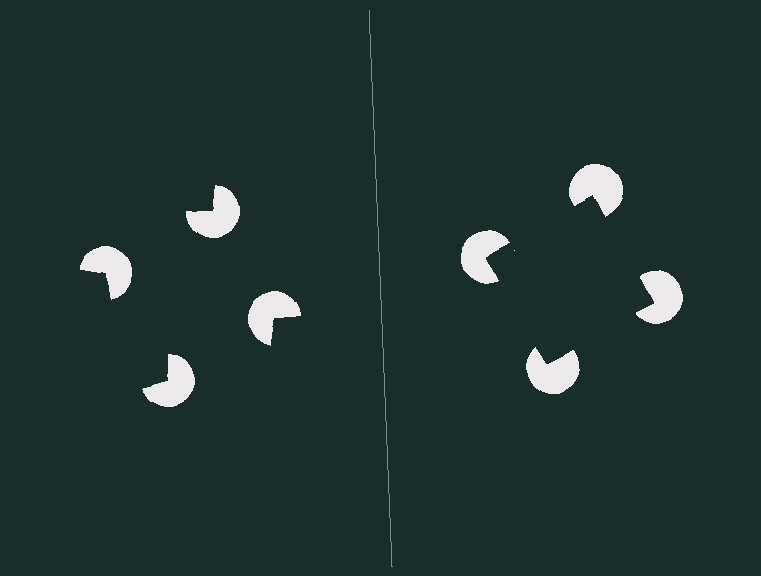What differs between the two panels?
The pac-man discs are positioned identically on both sides; only the wedge orientations differ. On the right they align to a square; on the left they are misaligned.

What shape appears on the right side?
An illusory square.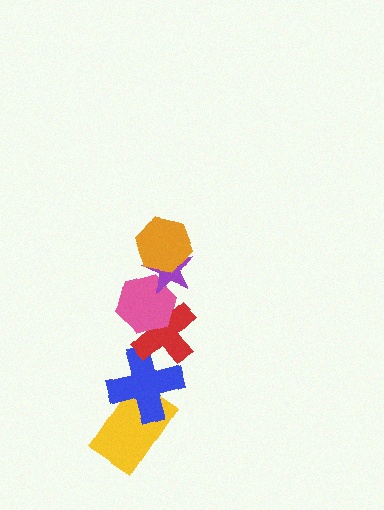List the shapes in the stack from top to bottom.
From top to bottom: the orange hexagon, the purple star, the pink hexagon, the red cross, the blue cross, the yellow rectangle.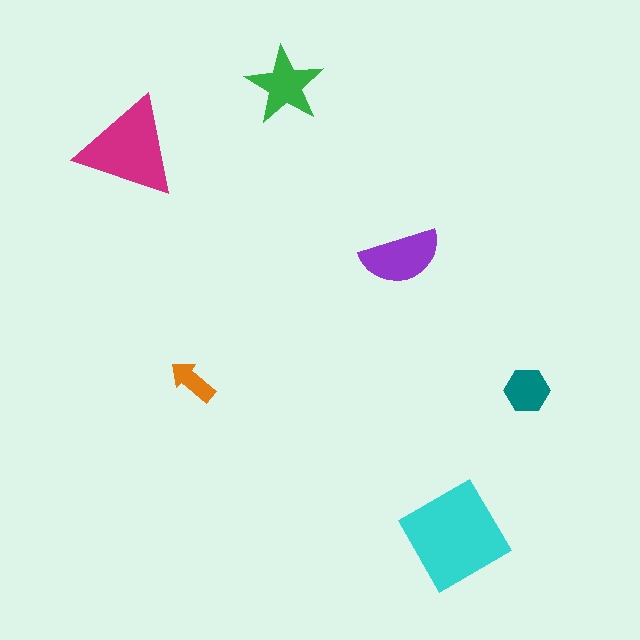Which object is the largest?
The cyan diamond.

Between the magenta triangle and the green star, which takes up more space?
The magenta triangle.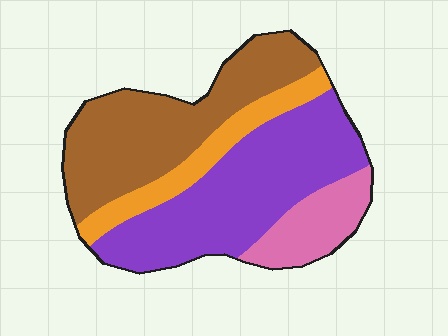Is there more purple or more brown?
Purple.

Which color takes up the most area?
Purple, at roughly 40%.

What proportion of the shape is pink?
Pink takes up about one eighth (1/8) of the shape.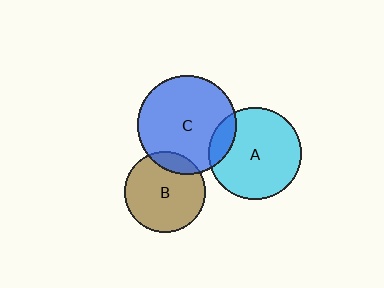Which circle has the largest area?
Circle C (blue).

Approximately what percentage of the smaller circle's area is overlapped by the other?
Approximately 15%.